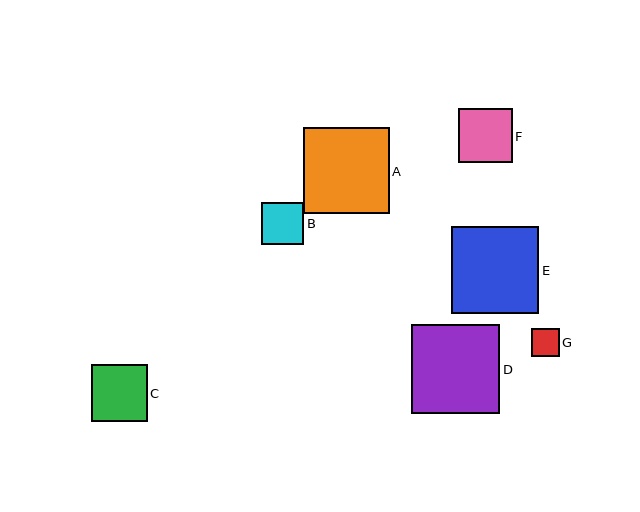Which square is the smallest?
Square G is the smallest with a size of approximately 28 pixels.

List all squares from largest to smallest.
From largest to smallest: D, E, A, C, F, B, G.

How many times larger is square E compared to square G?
Square E is approximately 3.1 times the size of square G.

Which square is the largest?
Square D is the largest with a size of approximately 89 pixels.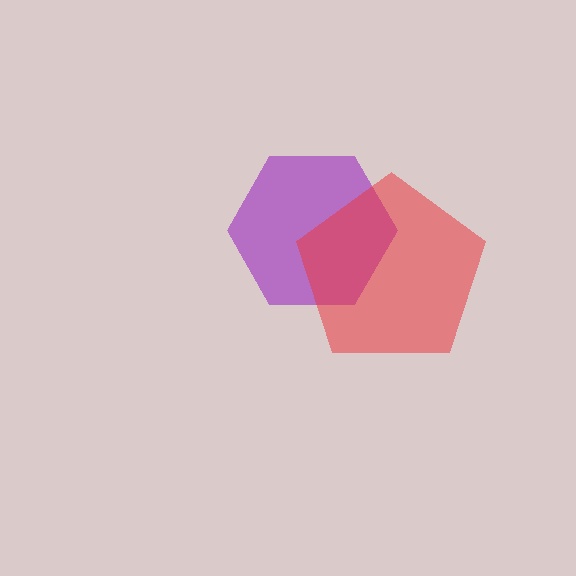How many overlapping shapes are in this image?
There are 2 overlapping shapes in the image.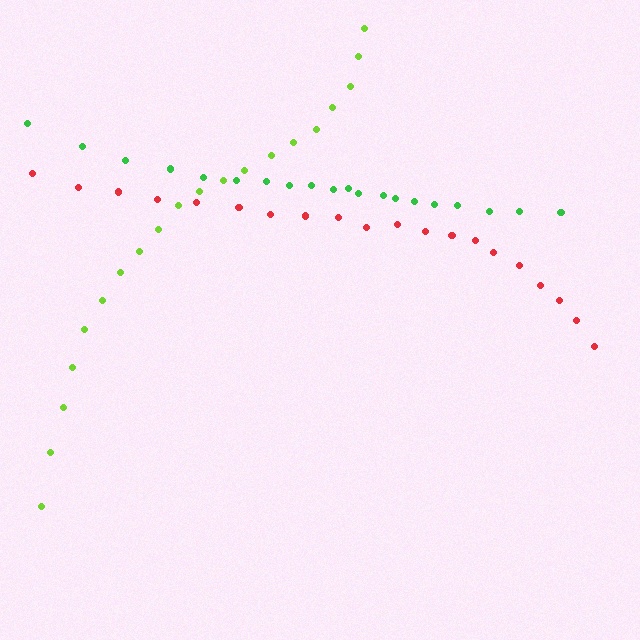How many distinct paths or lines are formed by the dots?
There are 3 distinct paths.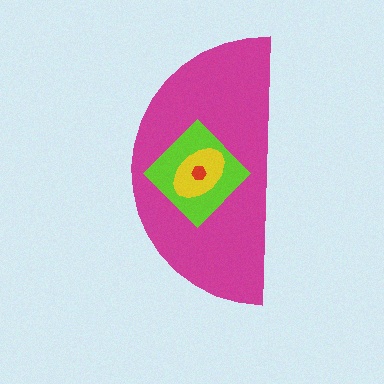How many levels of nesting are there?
4.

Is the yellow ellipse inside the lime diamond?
Yes.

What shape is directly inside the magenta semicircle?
The lime diamond.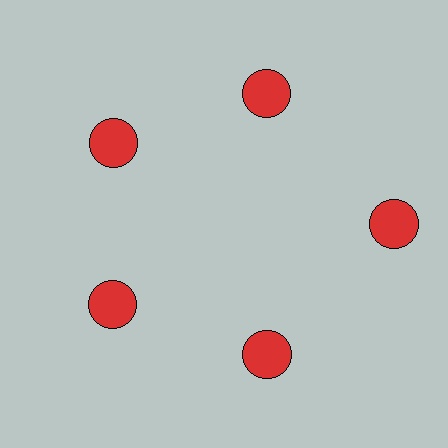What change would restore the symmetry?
The symmetry would be restored by moving it inward, back onto the ring so that all 5 circles sit at equal angles and equal distance from the center.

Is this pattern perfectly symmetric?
No. The 5 red circles are arranged in a ring, but one element near the 3 o'clock position is pushed outward from the center, breaking the 5-fold rotational symmetry.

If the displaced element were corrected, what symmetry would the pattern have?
It would have 5-fold rotational symmetry — the pattern would map onto itself every 72 degrees.